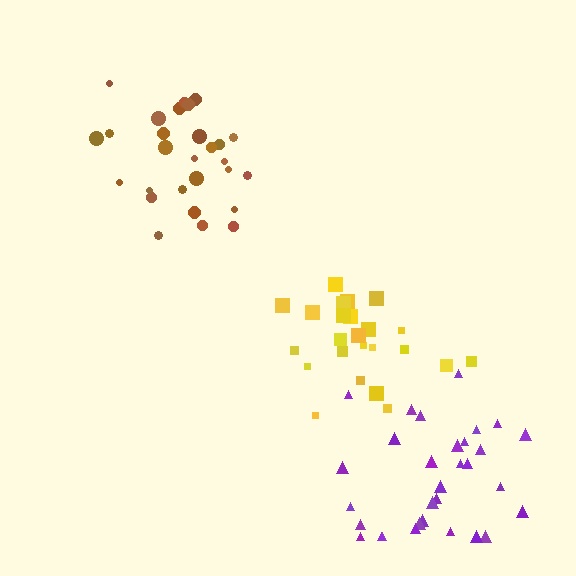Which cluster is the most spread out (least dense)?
Purple.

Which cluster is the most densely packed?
Yellow.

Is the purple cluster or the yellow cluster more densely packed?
Yellow.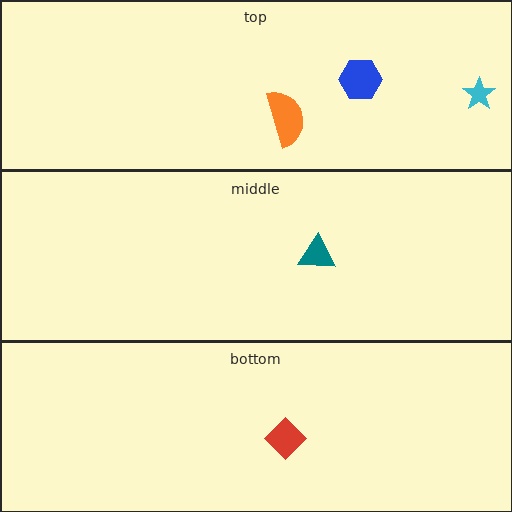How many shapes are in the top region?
3.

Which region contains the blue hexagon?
The top region.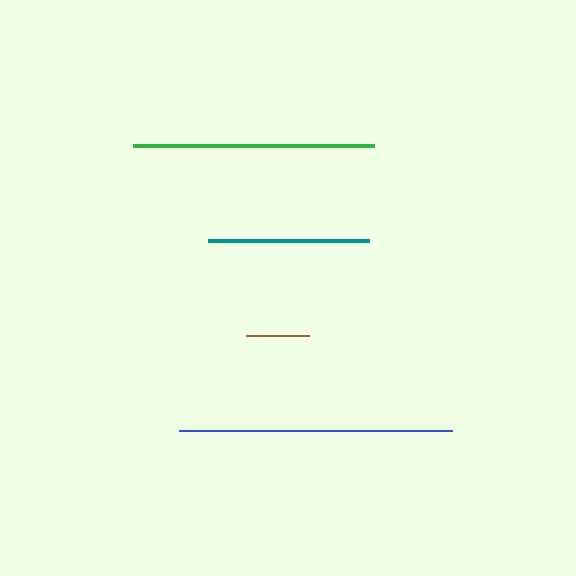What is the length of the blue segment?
The blue segment is approximately 273 pixels long.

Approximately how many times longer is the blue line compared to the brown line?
The blue line is approximately 4.3 times the length of the brown line.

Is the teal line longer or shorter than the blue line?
The blue line is longer than the teal line.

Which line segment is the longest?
The blue line is the longest at approximately 273 pixels.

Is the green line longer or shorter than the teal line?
The green line is longer than the teal line.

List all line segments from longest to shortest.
From longest to shortest: blue, green, teal, brown.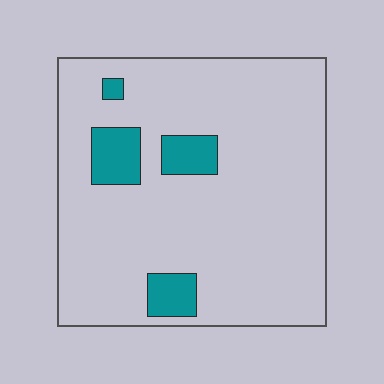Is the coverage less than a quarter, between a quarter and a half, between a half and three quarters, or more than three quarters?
Less than a quarter.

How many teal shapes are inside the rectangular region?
4.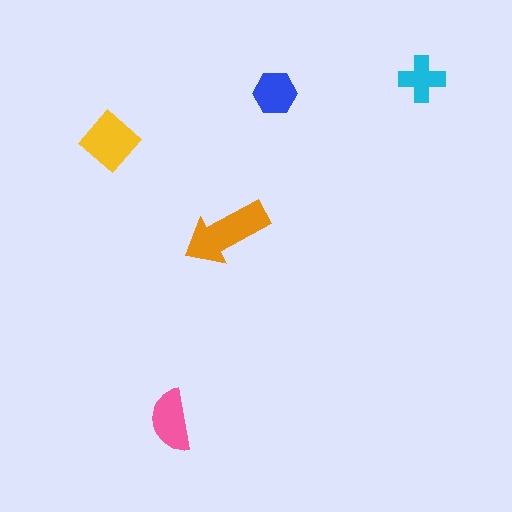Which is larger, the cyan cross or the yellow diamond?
The yellow diamond.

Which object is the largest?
The orange arrow.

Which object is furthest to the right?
The cyan cross is rightmost.